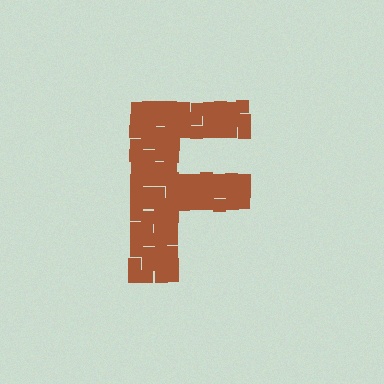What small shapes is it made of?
It is made of small squares.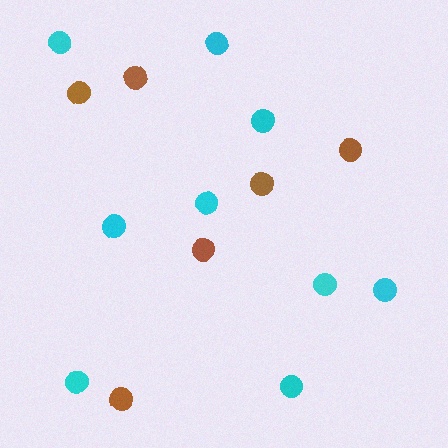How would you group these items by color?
There are 2 groups: one group of cyan circles (9) and one group of brown circles (6).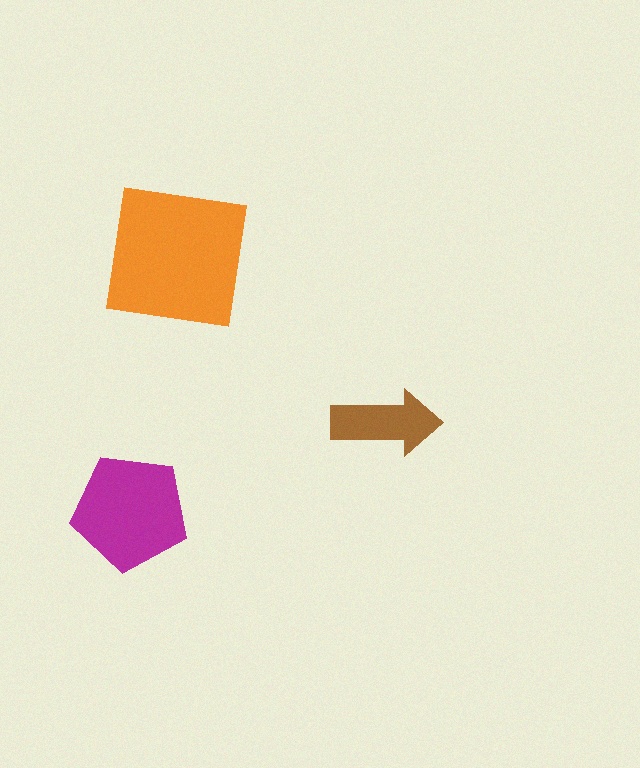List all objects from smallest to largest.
The brown arrow, the magenta pentagon, the orange square.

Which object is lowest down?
The magenta pentagon is bottommost.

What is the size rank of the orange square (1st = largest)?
1st.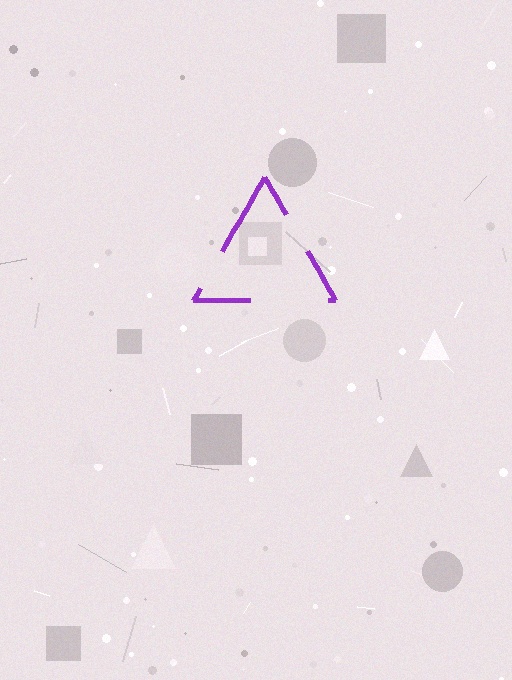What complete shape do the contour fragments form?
The contour fragments form a triangle.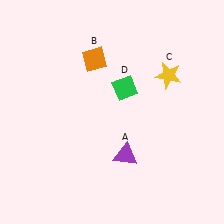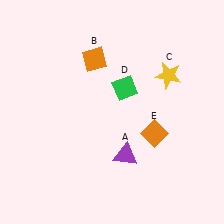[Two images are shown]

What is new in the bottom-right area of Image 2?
An orange diamond (E) was added in the bottom-right area of Image 2.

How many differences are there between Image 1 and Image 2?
There is 1 difference between the two images.